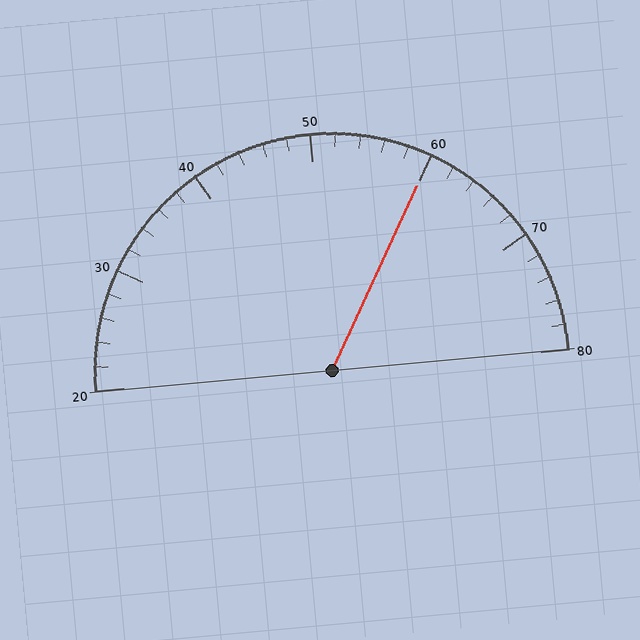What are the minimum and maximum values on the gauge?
The gauge ranges from 20 to 80.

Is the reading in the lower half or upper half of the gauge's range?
The reading is in the upper half of the range (20 to 80).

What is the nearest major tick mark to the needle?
The nearest major tick mark is 60.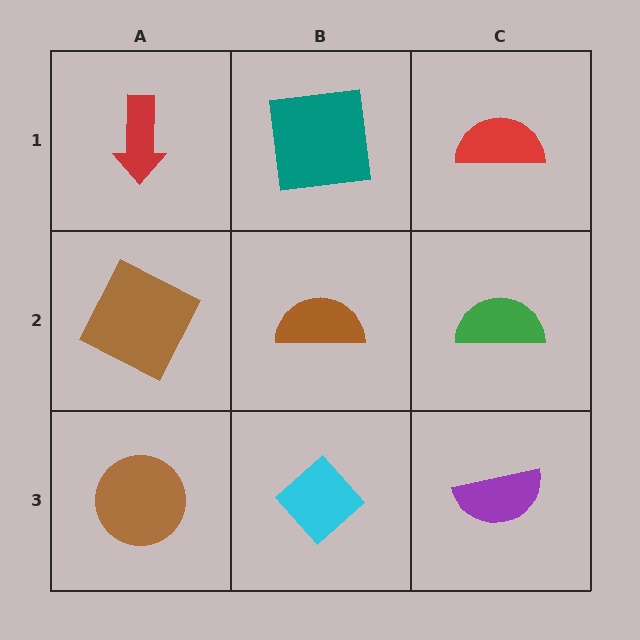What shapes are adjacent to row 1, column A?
A brown square (row 2, column A), a teal square (row 1, column B).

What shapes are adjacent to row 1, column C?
A green semicircle (row 2, column C), a teal square (row 1, column B).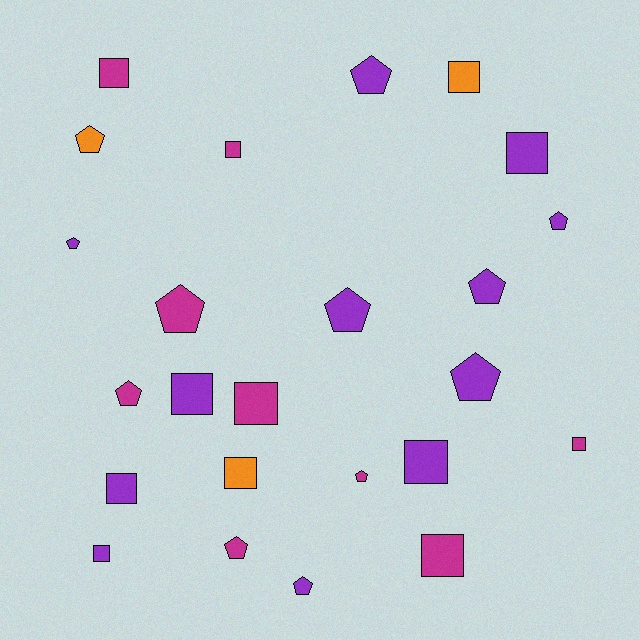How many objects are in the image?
There are 24 objects.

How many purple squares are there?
There are 5 purple squares.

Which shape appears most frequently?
Square, with 12 objects.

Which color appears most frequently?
Purple, with 12 objects.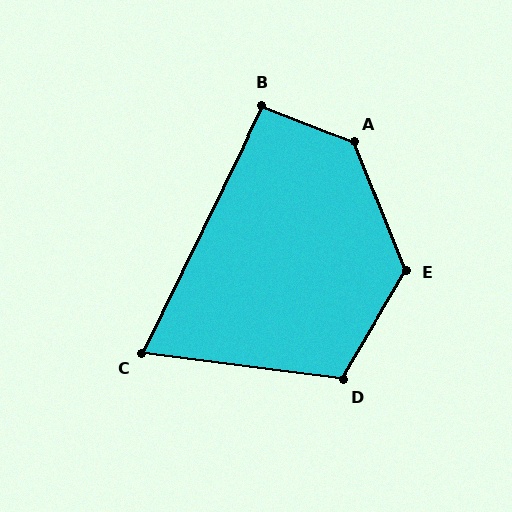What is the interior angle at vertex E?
Approximately 128 degrees (obtuse).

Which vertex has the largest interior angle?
A, at approximately 133 degrees.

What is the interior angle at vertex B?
Approximately 94 degrees (approximately right).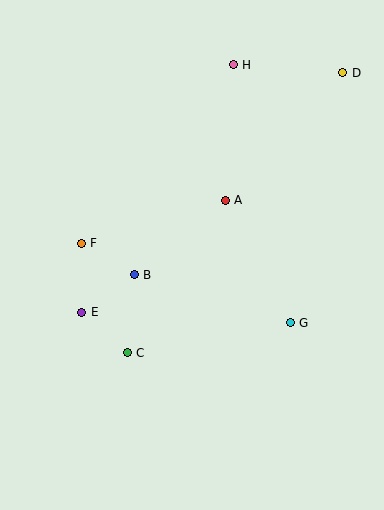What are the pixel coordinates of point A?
Point A is at (225, 200).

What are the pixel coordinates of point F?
Point F is at (81, 243).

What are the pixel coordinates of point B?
Point B is at (134, 275).